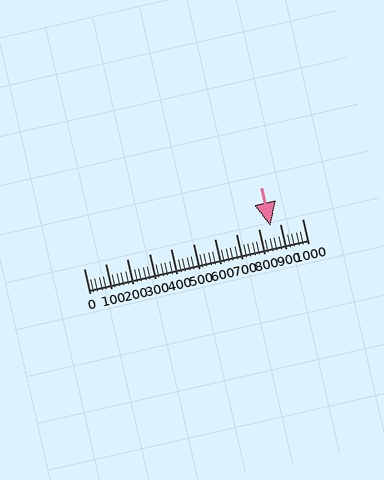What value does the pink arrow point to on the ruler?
The pink arrow points to approximately 854.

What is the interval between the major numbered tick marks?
The major tick marks are spaced 100 units apart.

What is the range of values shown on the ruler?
The ruler shows values from 0 to 1000.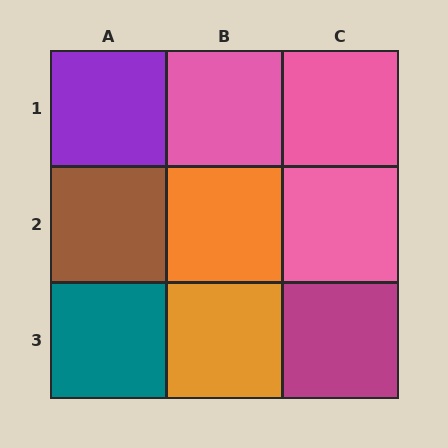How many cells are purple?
1 cell is purple.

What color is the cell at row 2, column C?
Pink.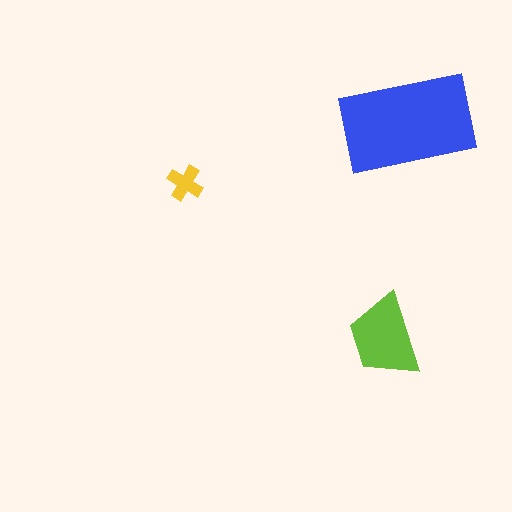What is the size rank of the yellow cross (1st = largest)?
3rd.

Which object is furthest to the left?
The yellow cross is leftmost.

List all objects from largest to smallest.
The blue rectangle, the lime trapezoid, the yellow cross.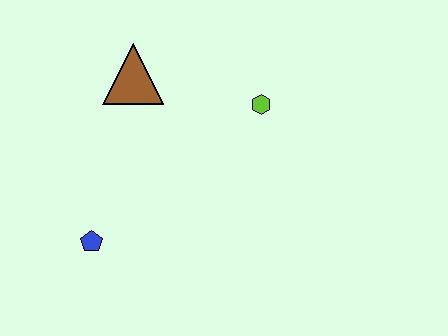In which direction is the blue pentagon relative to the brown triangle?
The blue pentagon is below the brown triangle.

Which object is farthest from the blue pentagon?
The lime hexagon is farthest from the blue pentagon.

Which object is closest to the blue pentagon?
The brown triangle is closest to the blue pentagon.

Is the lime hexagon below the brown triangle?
Yes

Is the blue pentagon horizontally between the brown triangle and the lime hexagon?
No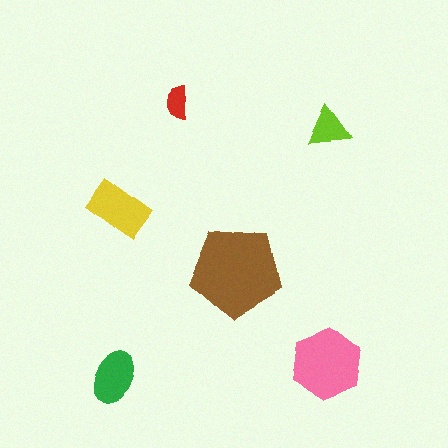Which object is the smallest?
The red semicircle.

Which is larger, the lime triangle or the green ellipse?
The green ellipse.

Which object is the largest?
The brown pentagon.